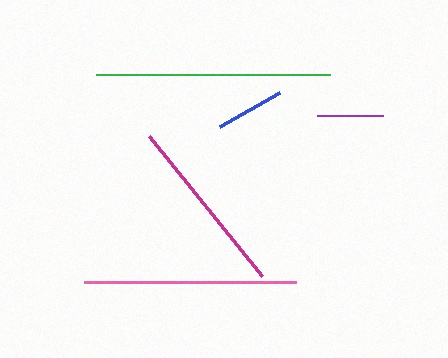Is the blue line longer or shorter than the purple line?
The blue line is longer than the purple line.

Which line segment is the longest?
The green line is the longest at approximately 234 pixels.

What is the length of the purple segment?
The purple segment is approximately 66 pixels long.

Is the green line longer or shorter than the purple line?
The green line is longer than the purple line.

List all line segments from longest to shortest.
From longest to shortest: green, pink, magenta, blue, purple.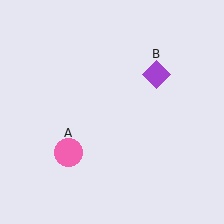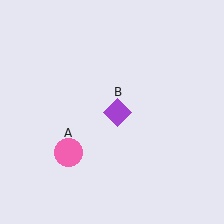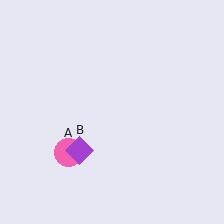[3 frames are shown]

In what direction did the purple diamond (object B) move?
The purple diamond (object B) moved down and to the left.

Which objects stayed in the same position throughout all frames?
Pink circle (object A) remained stationary.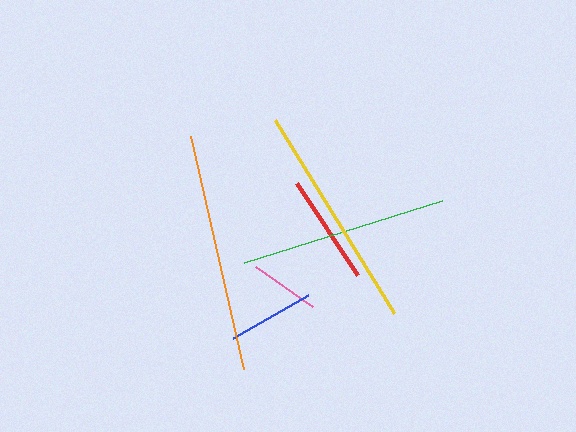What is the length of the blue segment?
The blue segment is approximately 87 pixels long.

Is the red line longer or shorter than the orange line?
The orange line is longer than the red line.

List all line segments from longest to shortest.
From longest to shortest: orange, yellow, green, red, blue, pink.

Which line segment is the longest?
The orange line is the longest at approximately 239 pixels.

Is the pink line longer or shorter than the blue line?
The blue line is longer than the pink line.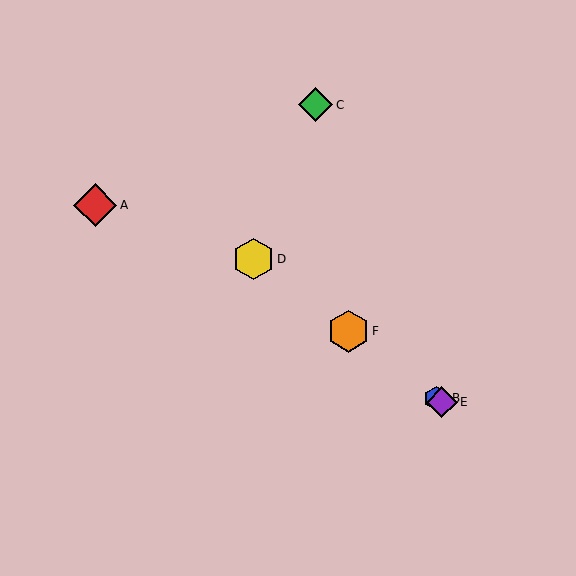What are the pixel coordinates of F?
Object F is at (348, 331).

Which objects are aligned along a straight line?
Objects B, D, E, F are aligned along a straight line.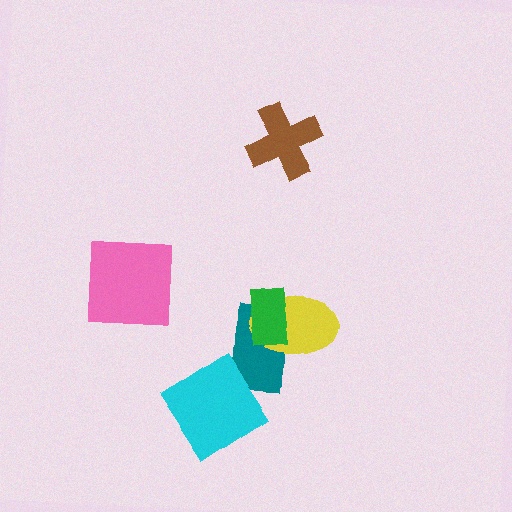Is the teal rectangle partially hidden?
Yes, it is partially covered by another shape.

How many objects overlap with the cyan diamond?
0 objects overlap with the cyan diamond.